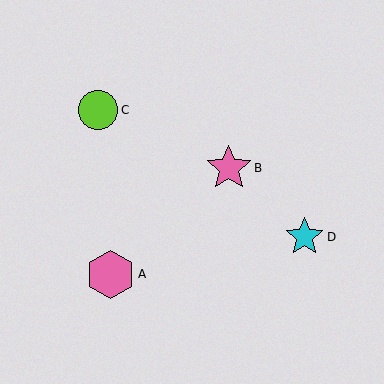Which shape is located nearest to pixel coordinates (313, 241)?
The cyan star (labeled D) at (304, 237) is nearest to that location.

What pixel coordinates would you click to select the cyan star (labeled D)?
Click at (304, 237) to select the cyan star D.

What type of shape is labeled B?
Shape B is a pink star.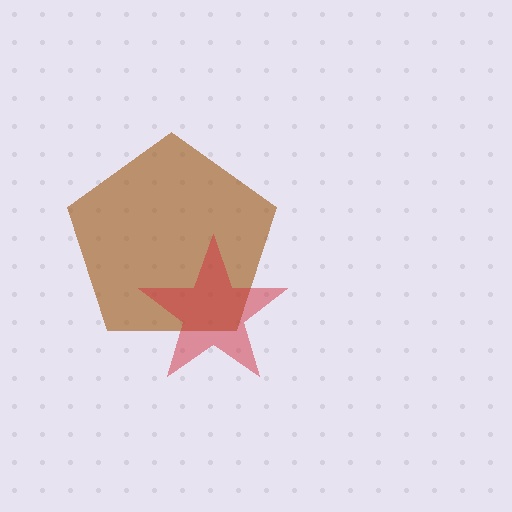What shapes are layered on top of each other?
The layered shapes are: a brown pentagon, a red star.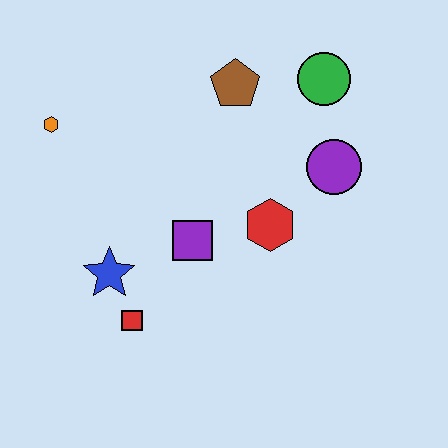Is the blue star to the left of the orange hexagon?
No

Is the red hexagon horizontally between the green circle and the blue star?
Yes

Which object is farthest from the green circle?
The red square is farthest from the green circle.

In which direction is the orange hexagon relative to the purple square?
The orange hexagon is to the left of the purple square.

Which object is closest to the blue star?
The red square is closest to the blue star.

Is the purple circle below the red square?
No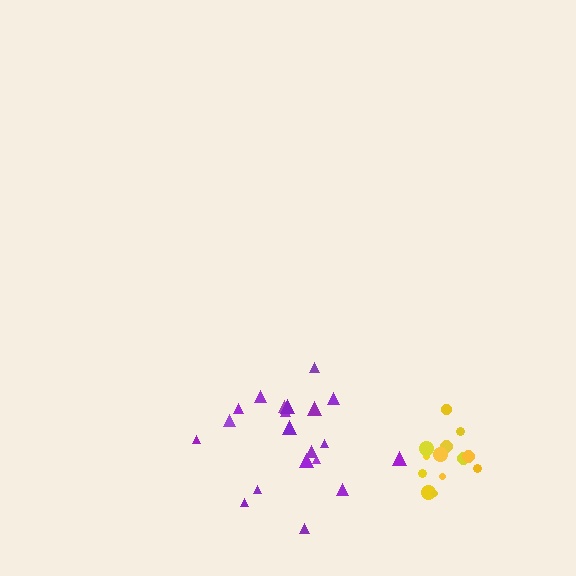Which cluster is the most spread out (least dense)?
Purple.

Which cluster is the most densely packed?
Yellow.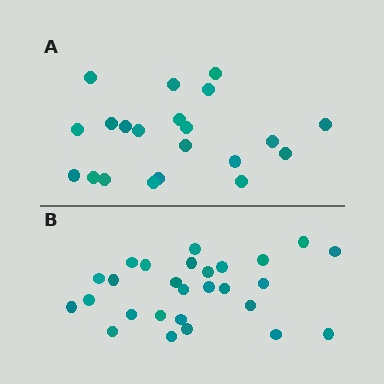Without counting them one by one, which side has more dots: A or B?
Region B (the bottom region) has more dots.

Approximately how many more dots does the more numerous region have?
Region B has about 6 more dots than region A.